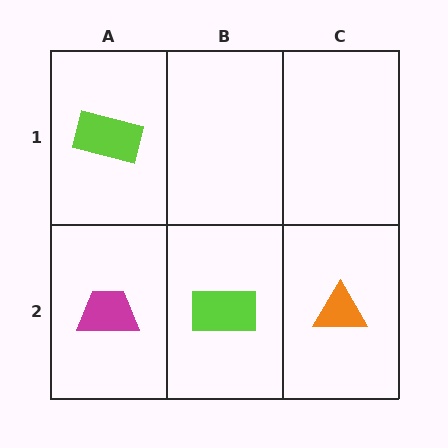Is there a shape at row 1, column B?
No, that cell is empty.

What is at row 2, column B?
A lime rectangle.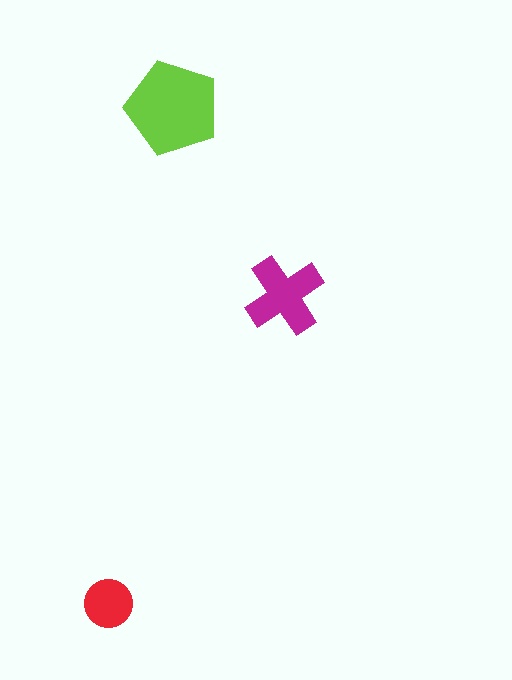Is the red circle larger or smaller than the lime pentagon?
Smaller.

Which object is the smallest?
The red circle.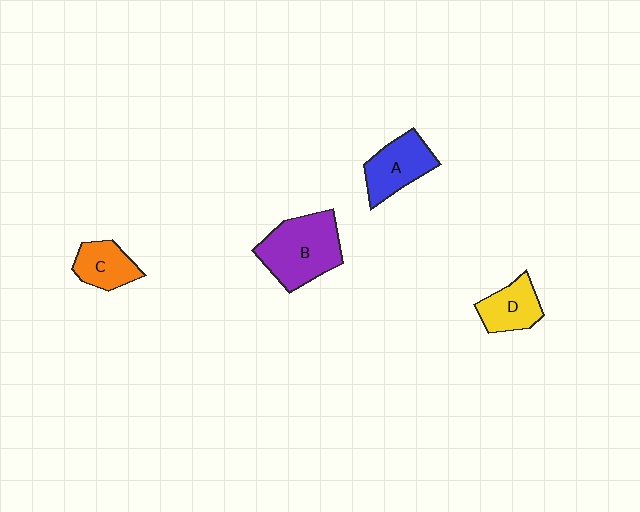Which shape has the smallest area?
Shape C (orange).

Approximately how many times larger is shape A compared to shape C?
Approximately 1.3 times.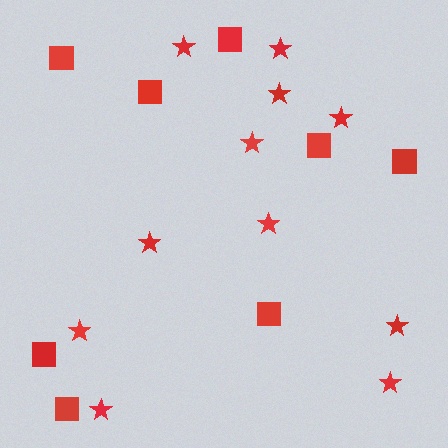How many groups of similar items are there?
There are 2 groups: one group of stars (11) and one group of squares (8).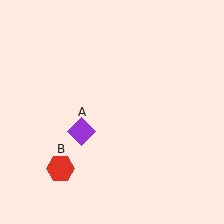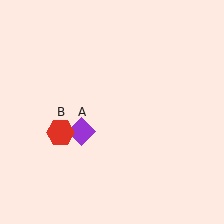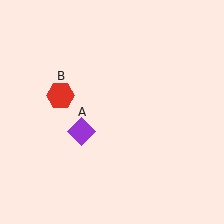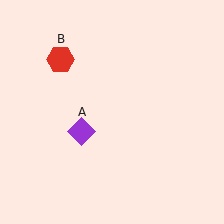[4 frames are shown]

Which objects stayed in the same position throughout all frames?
Purple diamond (object A) remained stationary.